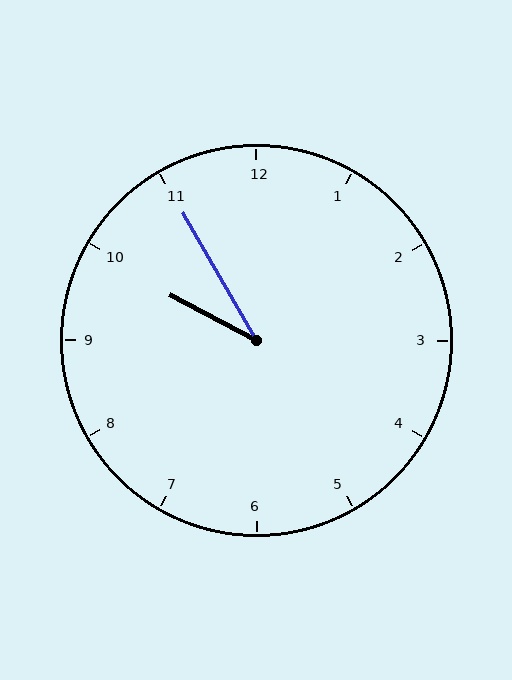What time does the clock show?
9:55.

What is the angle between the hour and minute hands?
Approximately 32 degrees.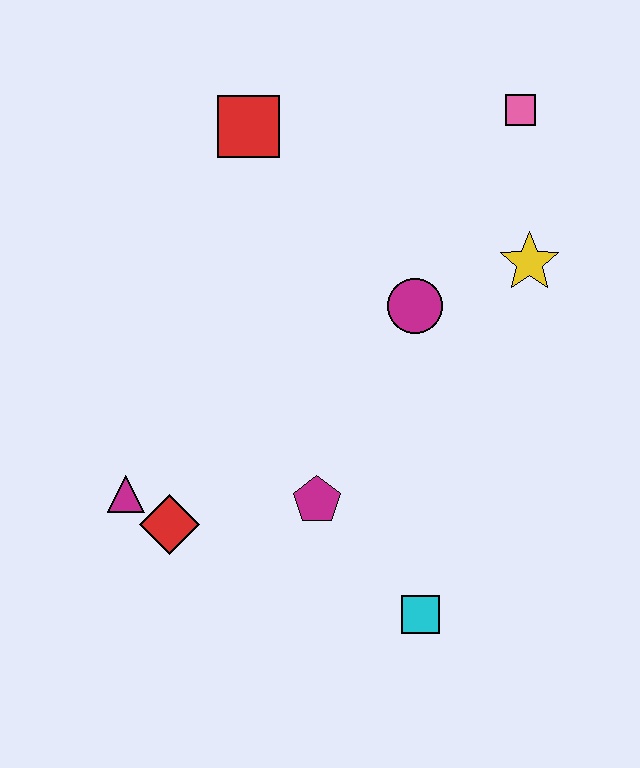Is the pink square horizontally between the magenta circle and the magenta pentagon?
No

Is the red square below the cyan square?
No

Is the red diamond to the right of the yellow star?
No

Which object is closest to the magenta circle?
The yellow star is closest to the magenta circle.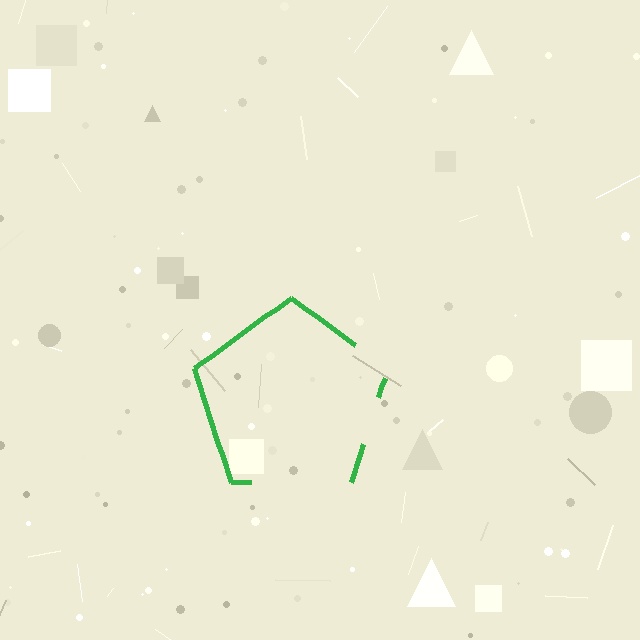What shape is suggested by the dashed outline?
The dashed outline suggests a pentagon.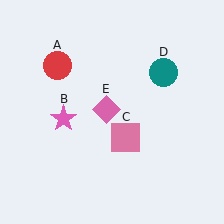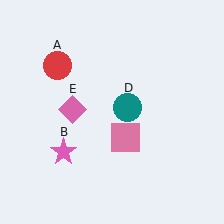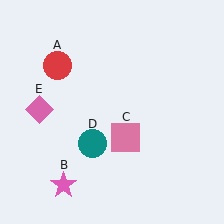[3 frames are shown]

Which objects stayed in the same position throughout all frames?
Red circle (object A) and pink square (object C) remained stationary.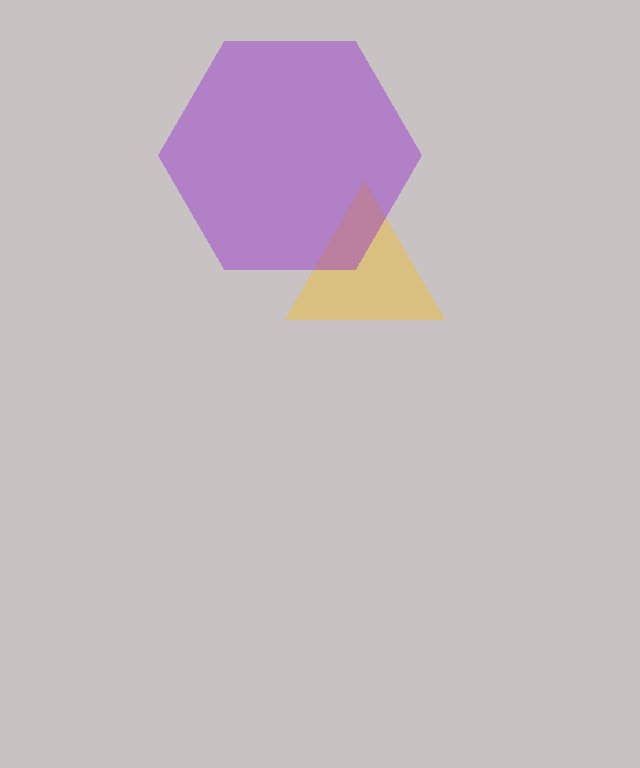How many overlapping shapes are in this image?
There are 2 overlapping shapes in the image.